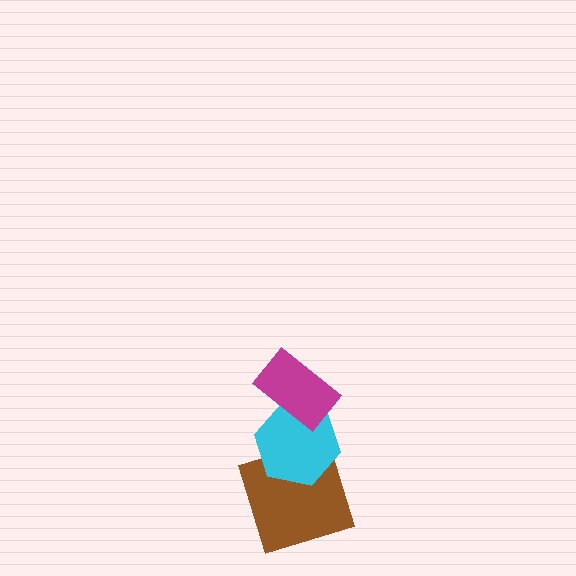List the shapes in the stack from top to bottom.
From top to bottom: the magenta rectangle, the cyan hexagon, the brown square.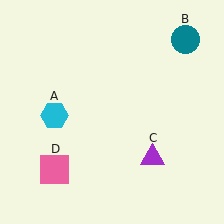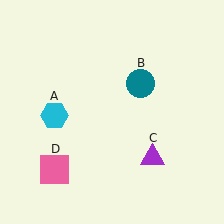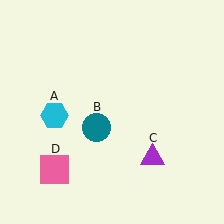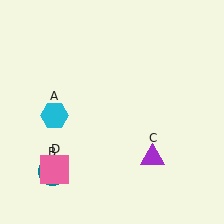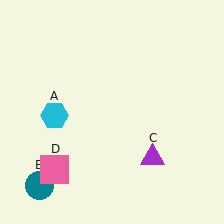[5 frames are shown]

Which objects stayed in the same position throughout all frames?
Cyan hexagon (object A) and purple triangle (object C) and pink square (object D) remained stationary.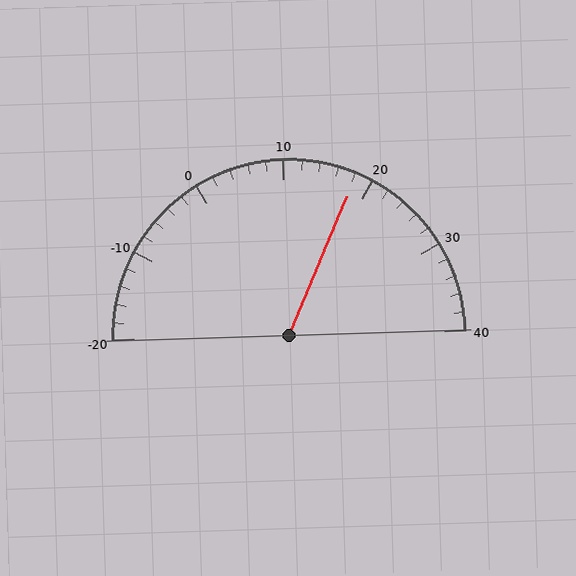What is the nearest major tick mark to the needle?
The nearest major tick mark is 20.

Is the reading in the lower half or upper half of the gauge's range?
The reading is in the upper half of the range (-20 to 40).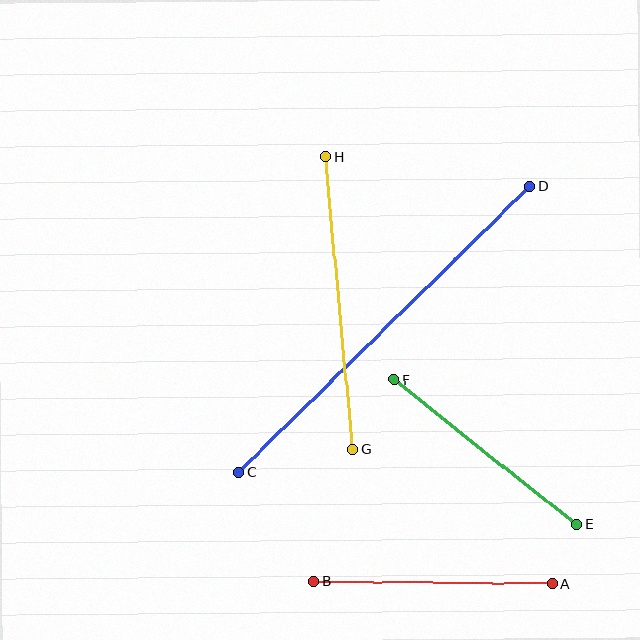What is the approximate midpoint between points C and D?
The midpoint is at approximately (384, 329) pixels.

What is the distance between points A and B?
The distance is approximately 238 pixels.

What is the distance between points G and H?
The distance is approximately 294 pixels.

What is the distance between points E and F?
The distance is approximately 232 pixels.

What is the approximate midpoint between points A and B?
The midpoint is at approximately (433, 583) pixels.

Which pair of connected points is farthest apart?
Points C and D are farthest apart.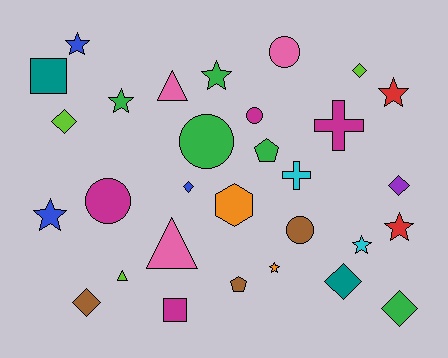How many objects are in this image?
There are 30 objects.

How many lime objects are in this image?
There are 3 lime objects.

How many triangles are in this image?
There are 3 triangles.